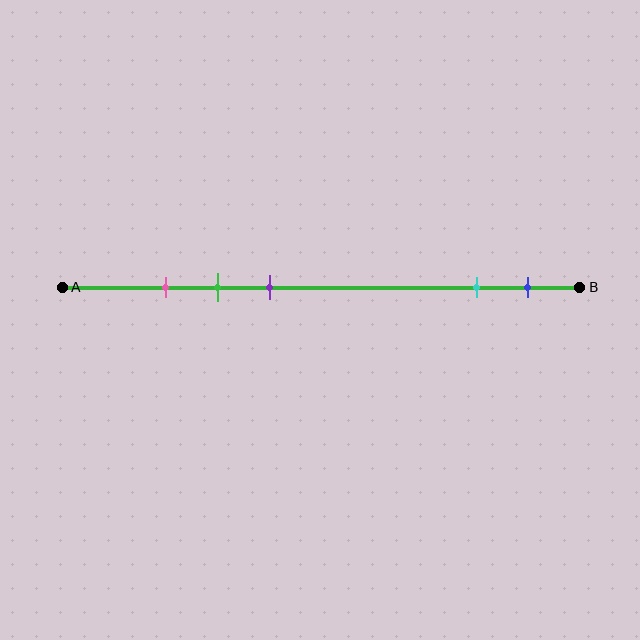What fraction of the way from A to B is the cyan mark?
The cyan mark is approximately 80% (0.8) of the way from A to B.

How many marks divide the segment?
There are 5 marks dividing the segment.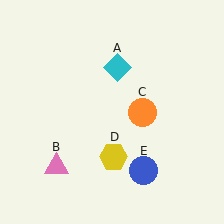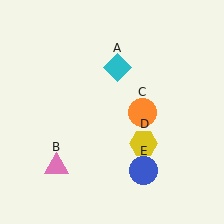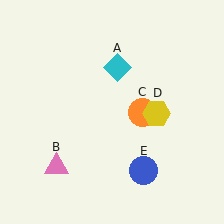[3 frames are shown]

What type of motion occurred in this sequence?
The yellow hexagon (object D) rotated counterclockwise around the center of the scene.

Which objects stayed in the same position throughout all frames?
Cyan diamond (object A) and pink triangle (object B) and orange circle (object C) and blue circle (object E) remained stationary.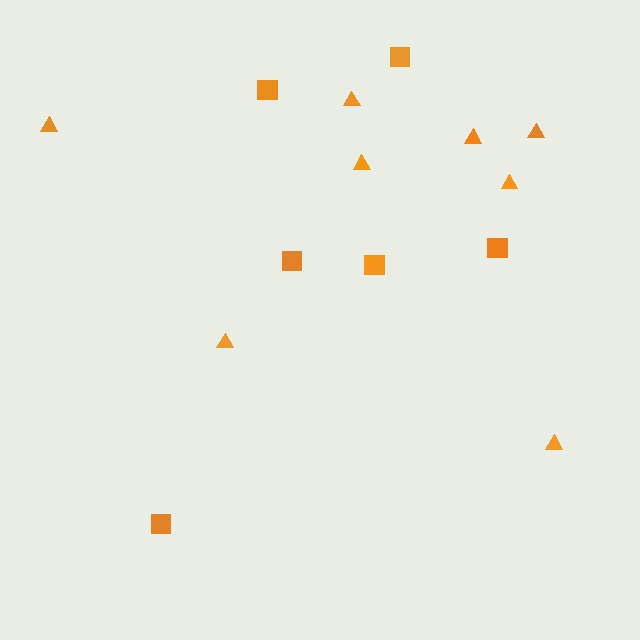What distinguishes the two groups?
There are 2 groups: one group of squares (6) and one group of triangles (8).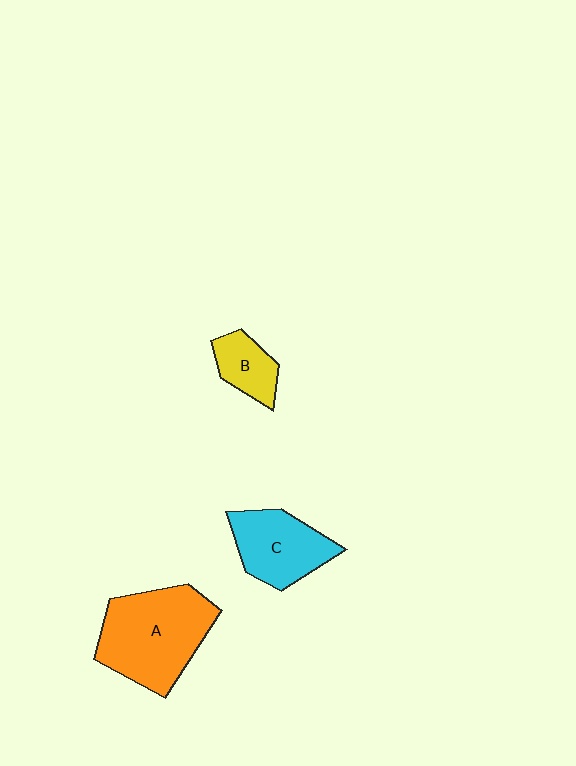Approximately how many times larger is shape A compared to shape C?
Approximately 1.5 times.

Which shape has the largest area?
Shape A (orange).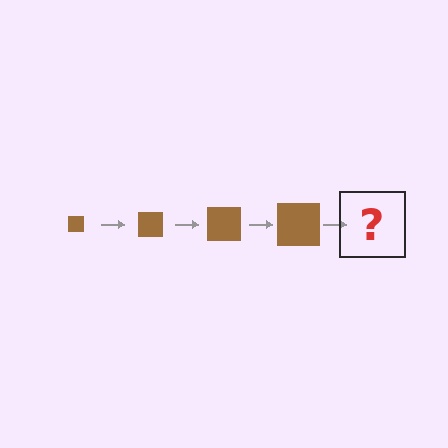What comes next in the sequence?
The next element should be a brown square, larger than the previous one.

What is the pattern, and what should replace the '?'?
The pattern is that the square gets progressively larger each step. The '?' should be a brown square, larger than the previous one.